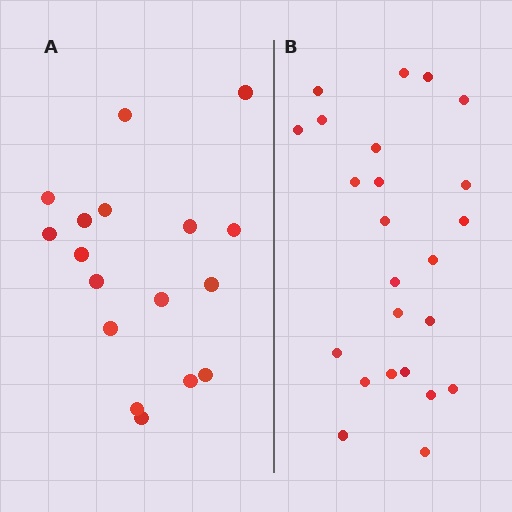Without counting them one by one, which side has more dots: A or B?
Region B (the right region) has more dots.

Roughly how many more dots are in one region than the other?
Region B has roughly 8 or so more dots than region A.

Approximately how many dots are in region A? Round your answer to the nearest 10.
About 20 dots. (The exact count is 17, which rounds to 20.)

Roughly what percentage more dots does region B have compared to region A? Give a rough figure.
About 40% more.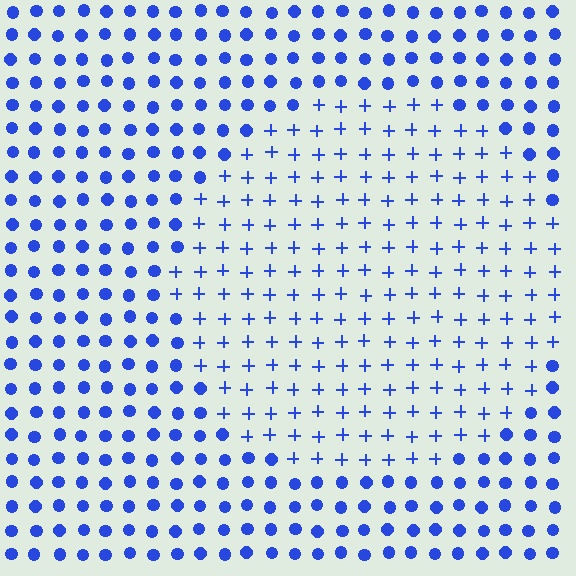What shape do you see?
I see a circle.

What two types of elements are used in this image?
The image uses plus signs inside the circle region and circles outside it.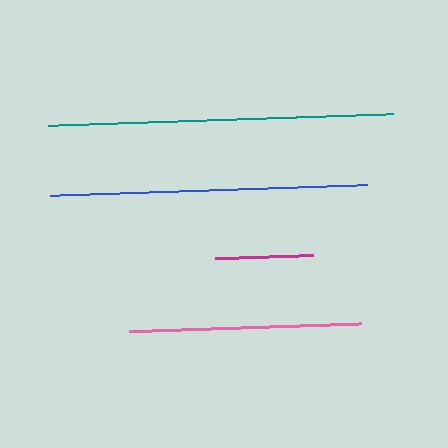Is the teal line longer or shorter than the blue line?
The teal line is longer than the blue line.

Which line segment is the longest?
The teal line is the longest at approximately 346 pixels.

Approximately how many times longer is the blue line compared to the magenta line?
The blue line is approximately 3.2 times the length of the magenta line.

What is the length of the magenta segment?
The magenta segment is approximately 98 pixels long.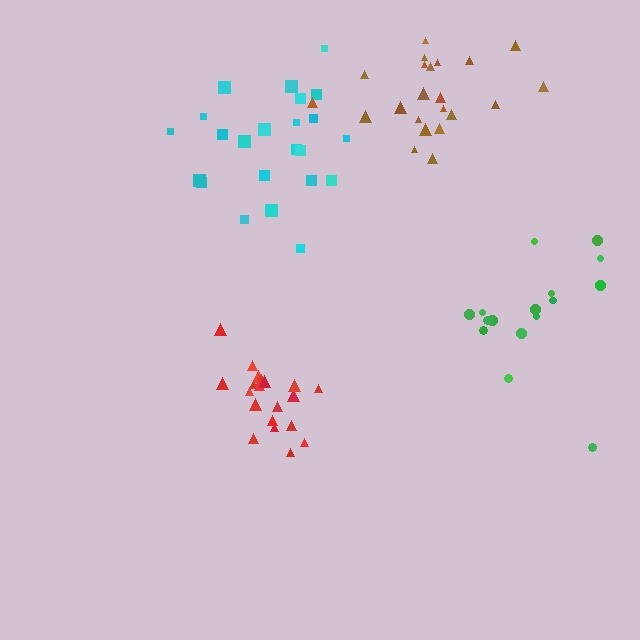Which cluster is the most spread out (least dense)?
Green.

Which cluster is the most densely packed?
Red.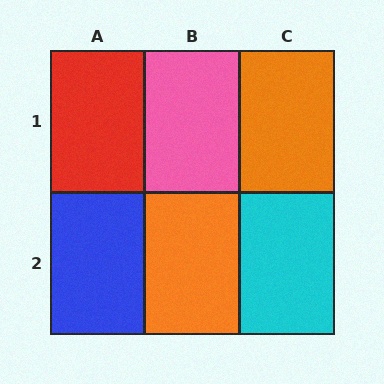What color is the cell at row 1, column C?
Orange.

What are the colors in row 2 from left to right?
Blue, orange, cyan.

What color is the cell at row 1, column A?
Red.